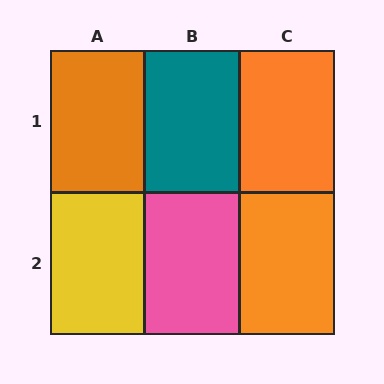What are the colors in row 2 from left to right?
Yellow, pink, orange.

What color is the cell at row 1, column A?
Orange.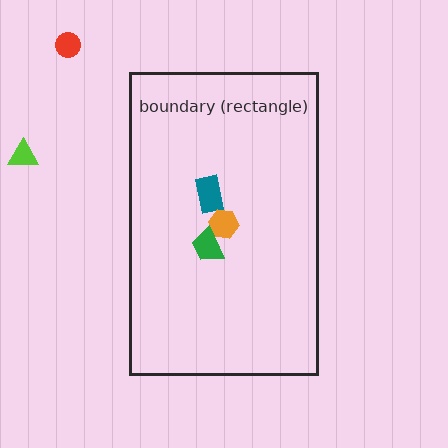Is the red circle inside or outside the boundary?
Outside.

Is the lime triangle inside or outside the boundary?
Outside.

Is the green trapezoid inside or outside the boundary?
Inside.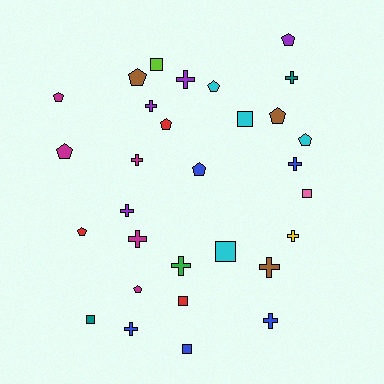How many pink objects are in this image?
There is 1 pink object.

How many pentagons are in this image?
There are 11 pentagons.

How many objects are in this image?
There are 30 objects.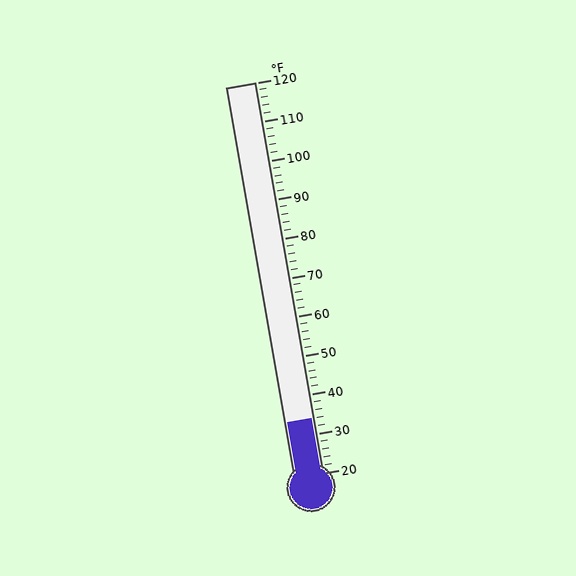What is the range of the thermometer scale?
The thermometer scale ranges from 20°F to 120°F.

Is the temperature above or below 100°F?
The temperature is below 100°F.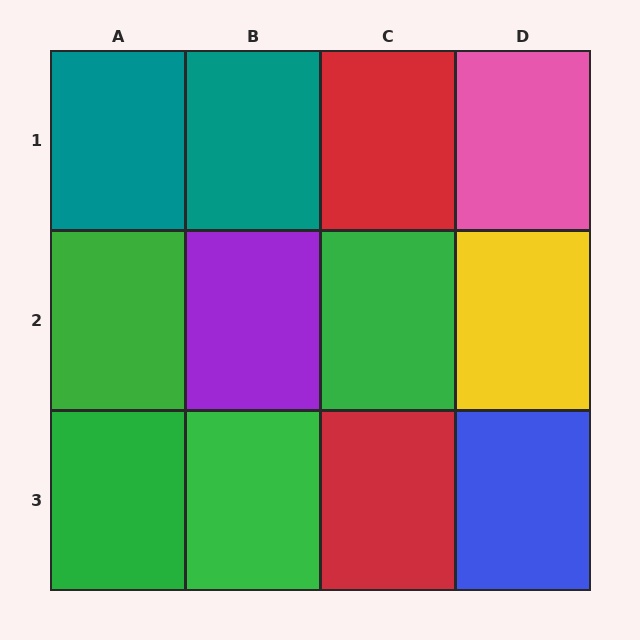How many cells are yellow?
1 cell is yellow.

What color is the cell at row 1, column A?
Teal.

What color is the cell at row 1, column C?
Red.